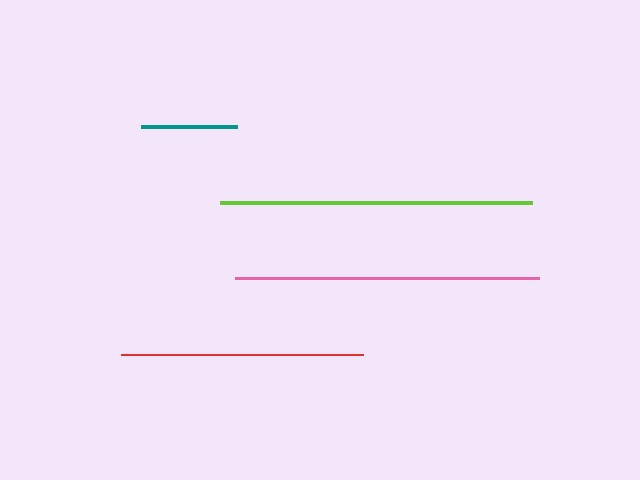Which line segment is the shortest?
The teal line is the shortest at approximately 96 pixels.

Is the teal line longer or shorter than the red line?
The red line is longer than the teal line.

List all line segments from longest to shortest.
From longest to shortest: lime, pink, red, teal.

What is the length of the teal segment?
The teal segment is approximately 96 pixels long.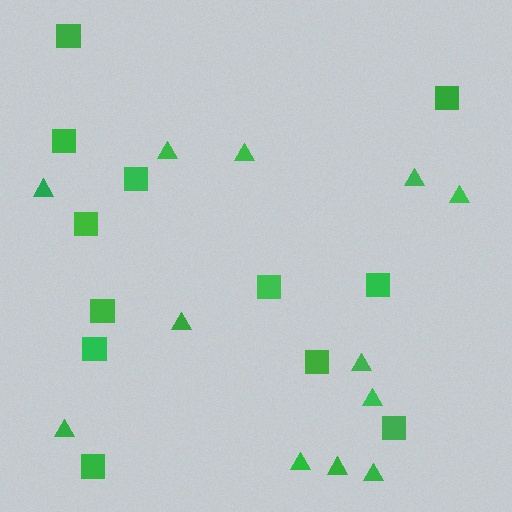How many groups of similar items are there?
There are 2 groups: one group of squares (12) and one group of triangles (12).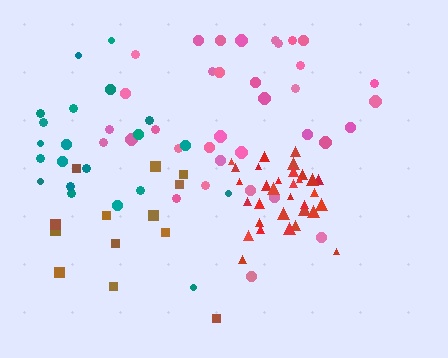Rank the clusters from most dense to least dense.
red, pink, teal, brown.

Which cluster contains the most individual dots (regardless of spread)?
Pink (35).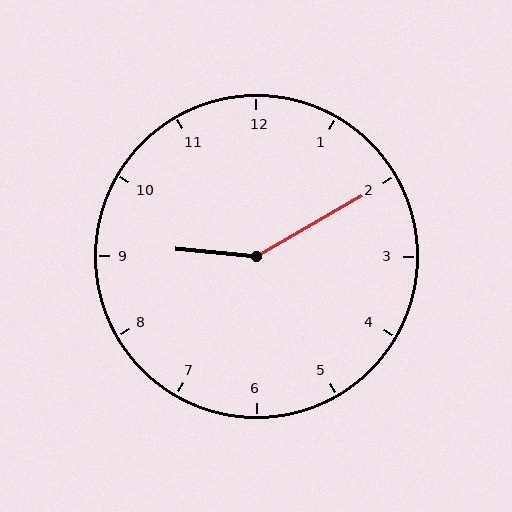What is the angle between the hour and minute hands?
Approximately 145 degrees.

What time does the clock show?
9:10.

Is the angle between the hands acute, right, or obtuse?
It is obtuse.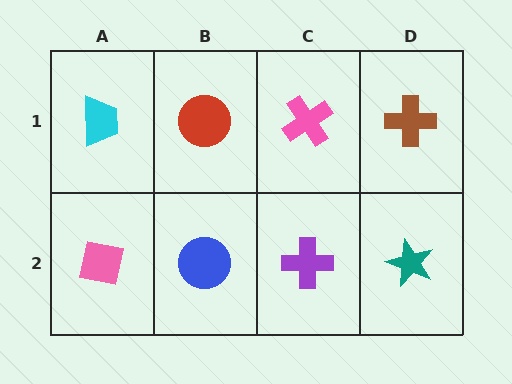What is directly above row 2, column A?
A cyan trapezoid.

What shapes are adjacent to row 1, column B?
A blue circle (row 2, column B), a cyan trapezoid (row 1, column A), a pink cross (row 1, column C).